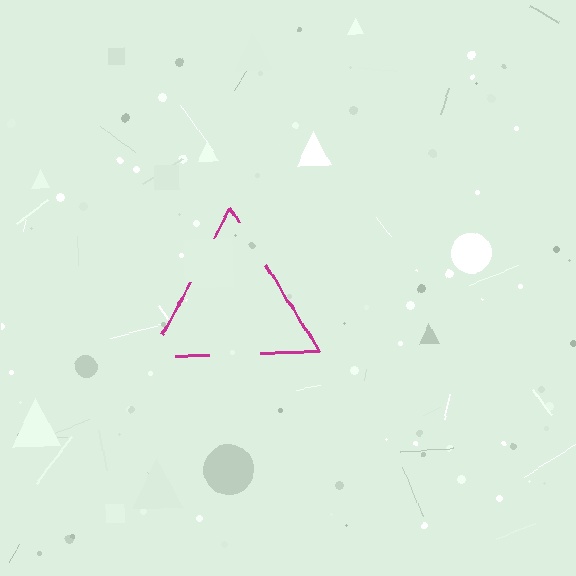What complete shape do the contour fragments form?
The contour fragments form a triangle.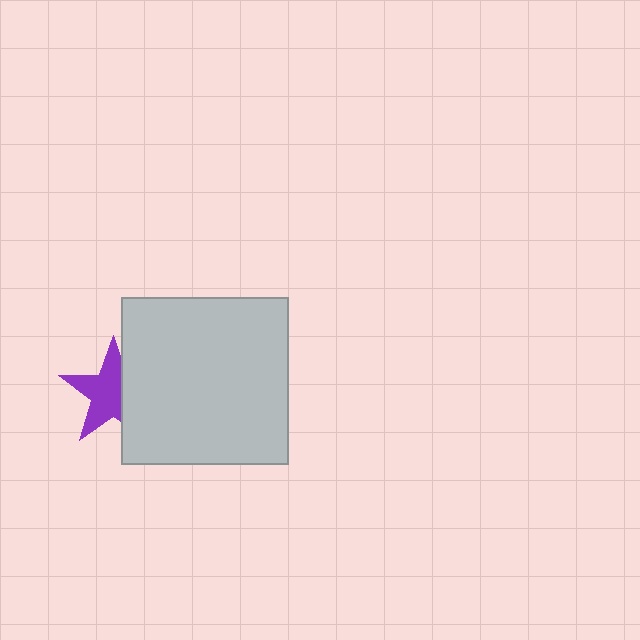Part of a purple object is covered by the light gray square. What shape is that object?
It is a star.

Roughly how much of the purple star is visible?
Most of it is visible (roughly 66%).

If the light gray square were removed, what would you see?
You would see the complete purple star.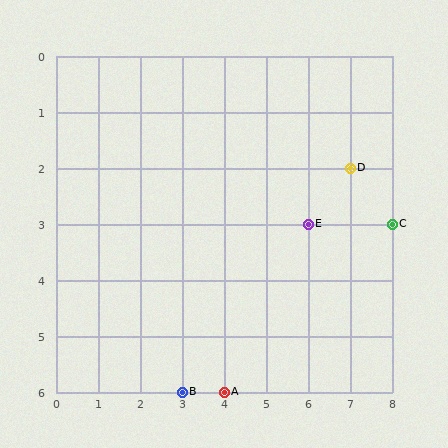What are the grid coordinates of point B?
Point B is at grid coordinates (3, 6).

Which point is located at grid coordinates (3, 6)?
Point B is at (3, 6).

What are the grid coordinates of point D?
Point D is at grid coordinates (7, 2).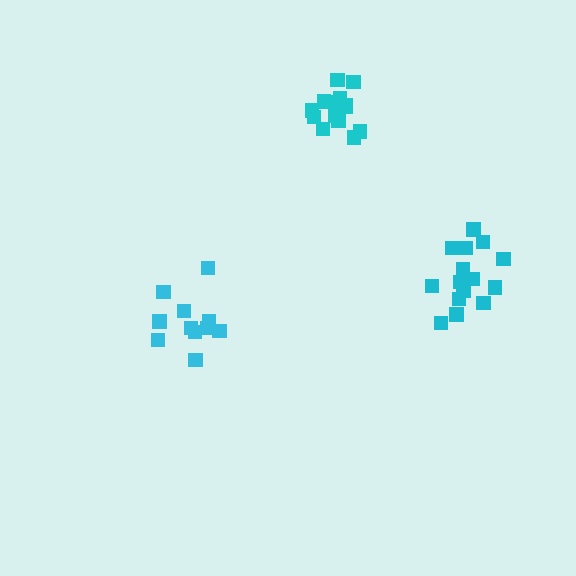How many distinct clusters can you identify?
There are 3 distinct clusters.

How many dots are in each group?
Group 1: 16 dots, Group 2: 16 dots, Group 3: 11 dots (43 total).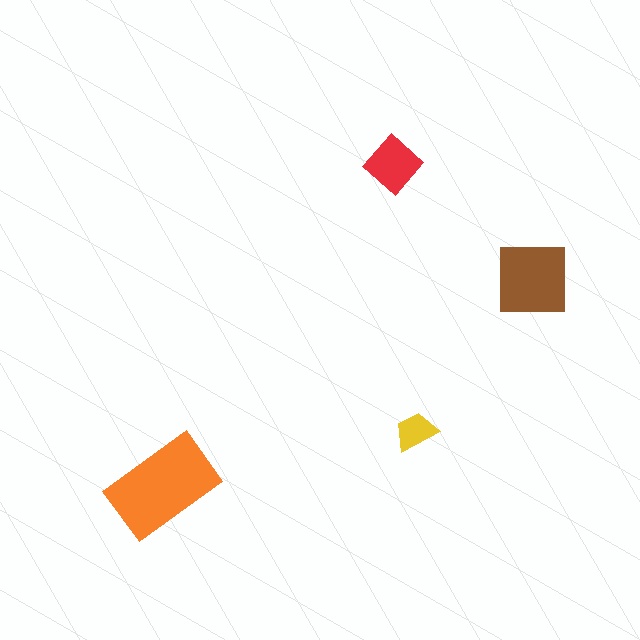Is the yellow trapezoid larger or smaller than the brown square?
Smaller.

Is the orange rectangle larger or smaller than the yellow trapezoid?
Larger.